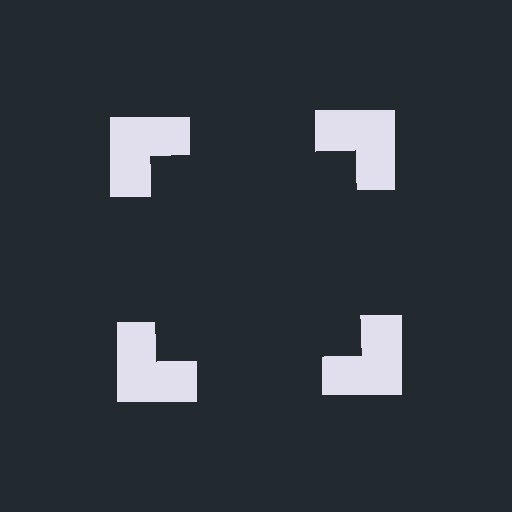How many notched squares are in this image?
There are 4 — one at each vertex of the illusory square.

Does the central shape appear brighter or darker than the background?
It typically appears slightly darker than the background, even though no actual brightness change is drawn.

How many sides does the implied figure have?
4 sides.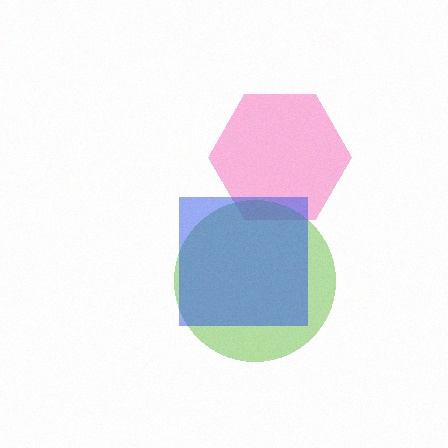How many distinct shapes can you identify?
There are 3 distinct shapes: a pink hexagon, a lime circle, a blue square.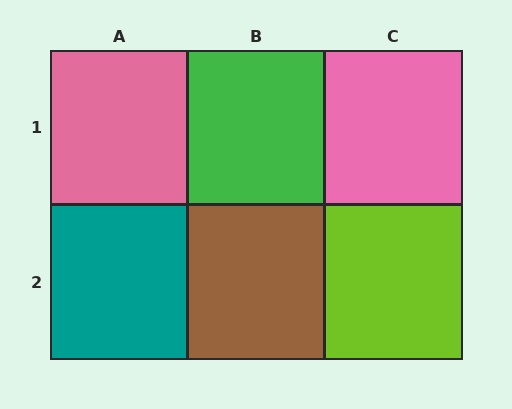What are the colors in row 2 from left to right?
Teal, brown, lime.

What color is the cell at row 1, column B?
Green.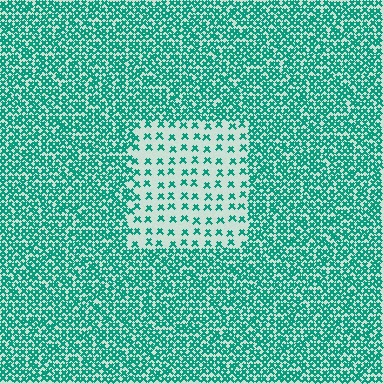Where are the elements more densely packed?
The elements are more densely packed outside the rectangle boundary.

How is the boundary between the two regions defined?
The boundary is defined by a change in element density (approximately 3.1x ratio). All elements are the same color, size, and shape.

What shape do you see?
I see a rectangle.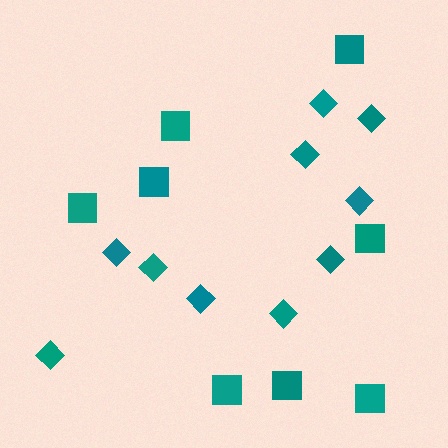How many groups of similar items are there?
There are 2 groups: one group of squares (8) and one group of diamonds (10).